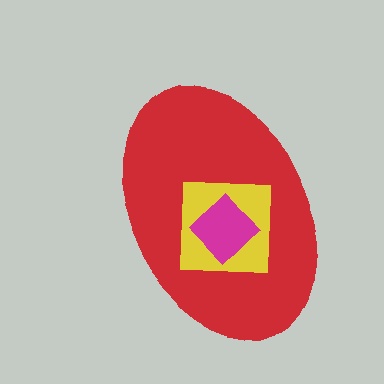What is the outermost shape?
The red ellipse.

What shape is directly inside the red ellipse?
The yellow square.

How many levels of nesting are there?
3.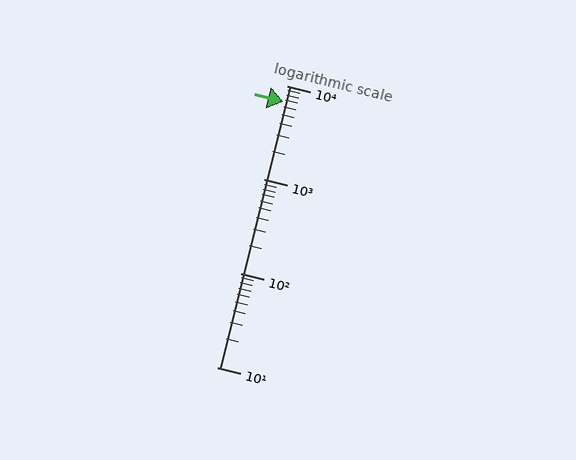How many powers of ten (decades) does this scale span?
The scale spans 3 decades, from 10 to 10000.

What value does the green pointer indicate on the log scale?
The pointer indicates approximately 6700.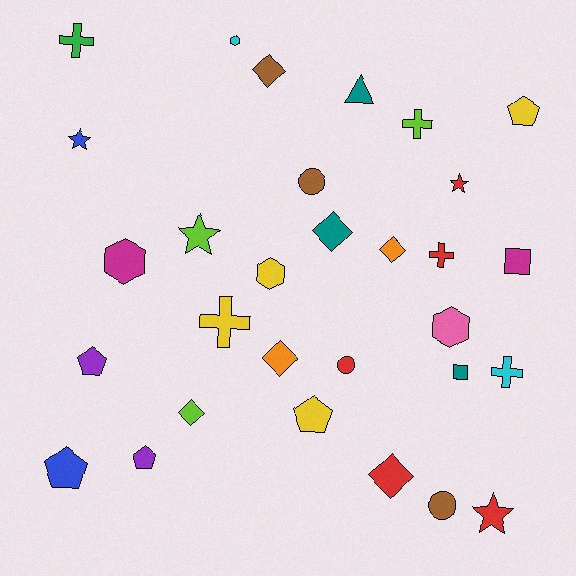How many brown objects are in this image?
There are 3 brown objects.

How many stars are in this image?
There are 4 stars.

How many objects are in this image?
There are 30 objects.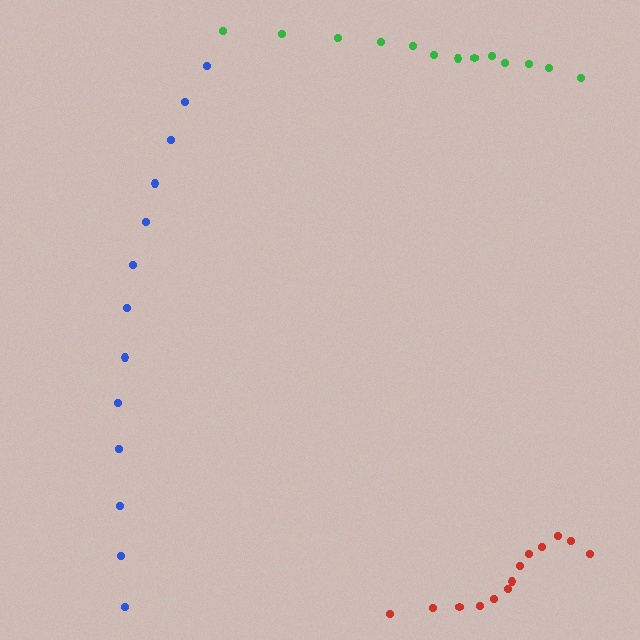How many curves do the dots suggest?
There are 3 distinct paths.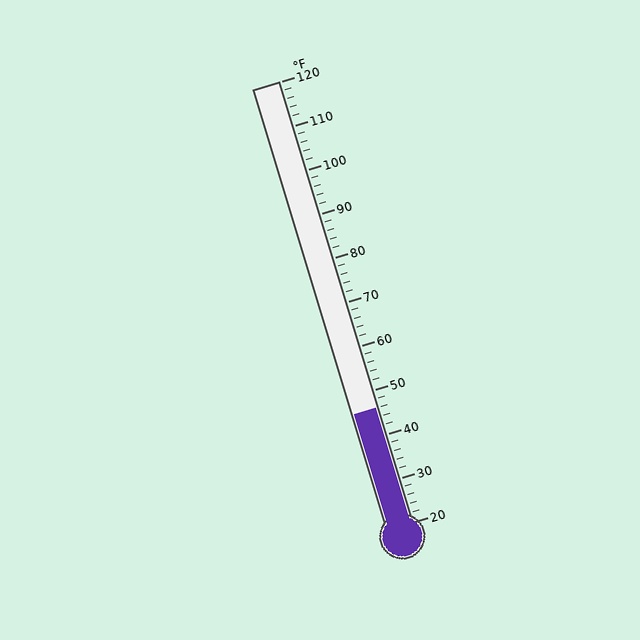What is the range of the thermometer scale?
The thermometer scale ranges from 20°F to 120°F.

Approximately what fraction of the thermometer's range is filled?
The thermometer is filled to approximately 25% of its range.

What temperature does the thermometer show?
The thermometer shows approximately 46°F.